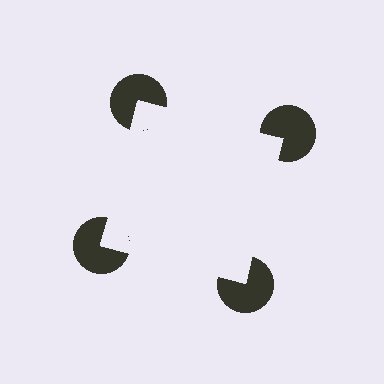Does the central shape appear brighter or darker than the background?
It typically appears slightly brighter than the background, even though no actual brightness change is drawn.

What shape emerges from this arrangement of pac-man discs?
An illusory square — its edges are inferred from the aligned wedge cuts in the pac-man discs, not physically drawn.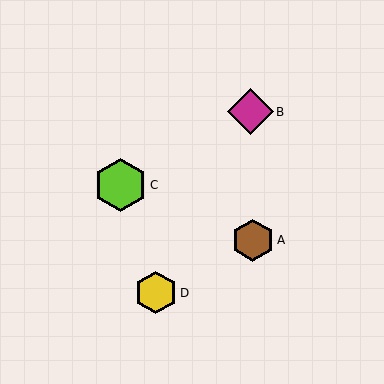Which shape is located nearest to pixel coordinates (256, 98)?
The magenta diamond (labeled B) at (250, 112) is nearest to that location.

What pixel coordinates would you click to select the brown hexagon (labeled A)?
Click at (253, 240) to select the brown hexagon A.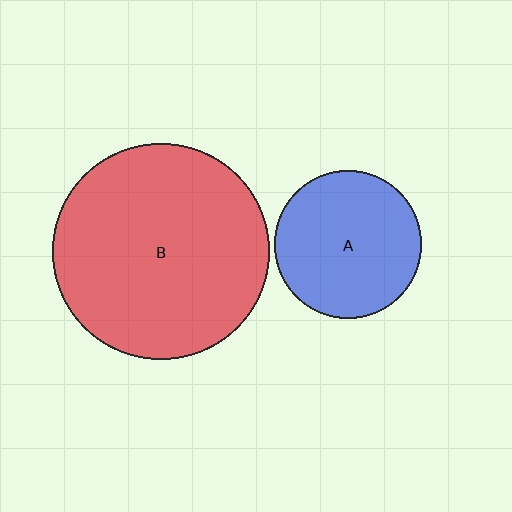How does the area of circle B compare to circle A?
Approximately 2.2 times.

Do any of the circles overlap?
No, none of the circles overlap.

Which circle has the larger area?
Circle B (red).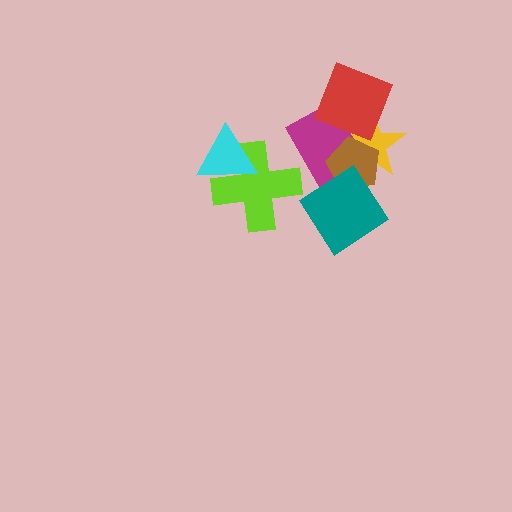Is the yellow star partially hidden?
Yes, it is partially covered by another shape.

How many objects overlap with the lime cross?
1 object overlaps with the lime cross.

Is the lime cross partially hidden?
Yes, it is partially covered by another shape.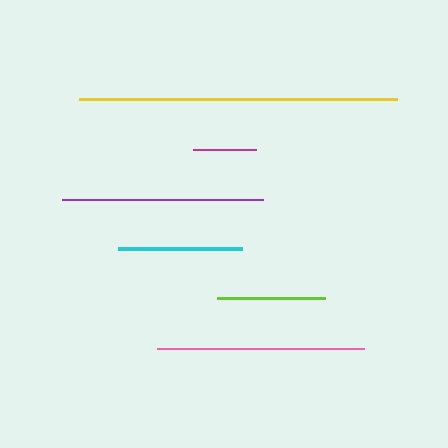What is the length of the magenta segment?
The magenta segment is approximately 63 pixels long.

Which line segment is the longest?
The yellow line is the longest at approximately 318 pixels.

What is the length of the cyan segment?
The cyan segment is approximately 124 pixels long.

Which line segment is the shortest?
The magenta line is the shortest at approximately 63 pixels.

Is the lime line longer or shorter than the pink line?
The pink line is longer than the lime line.